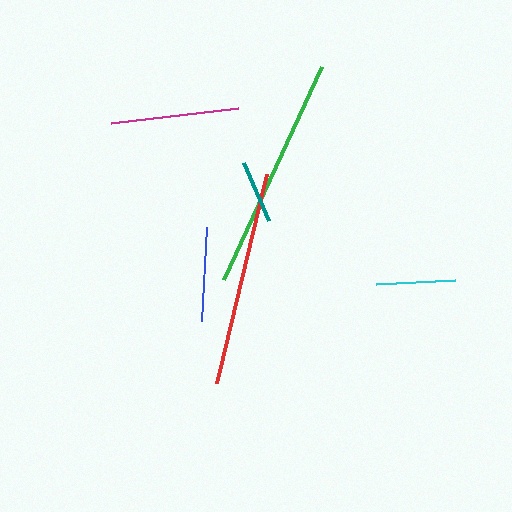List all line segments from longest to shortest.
From longest to shortest: green, red, magenta, blue, cyan, teal.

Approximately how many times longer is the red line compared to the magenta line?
The red line is approximately 1.7 times the length of the magenta line.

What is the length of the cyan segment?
The cyan segment is approximately 80 pixels long.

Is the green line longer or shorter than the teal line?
The green line is longer than the teal line.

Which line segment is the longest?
The green line is the longest at approximately 235 pixels.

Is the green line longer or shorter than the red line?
The green line is longer than the red line.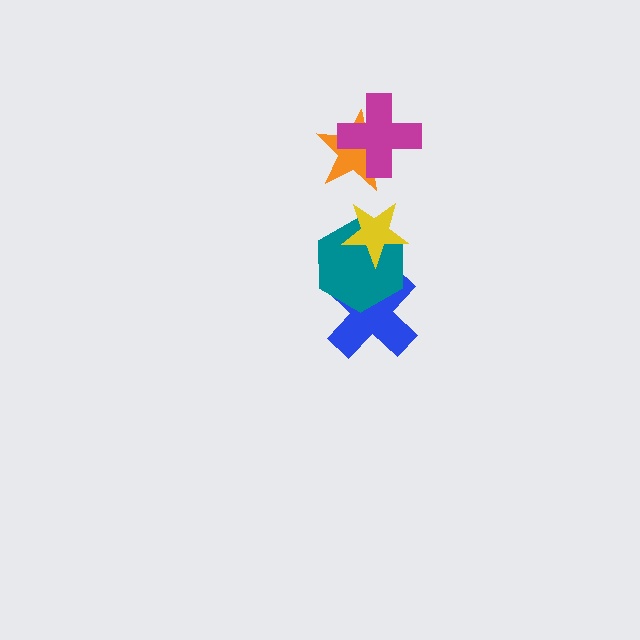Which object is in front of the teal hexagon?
The yellow star is in front of the teal hexagon.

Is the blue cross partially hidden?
Yes, it is partially covered by another shape.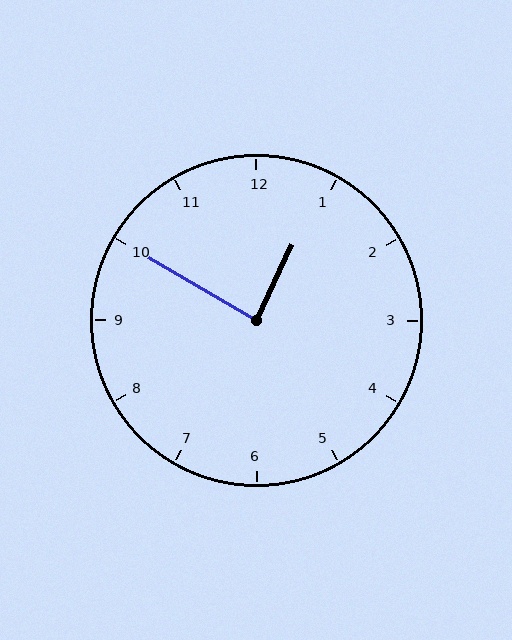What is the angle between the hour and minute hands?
Approximately 85 degrees.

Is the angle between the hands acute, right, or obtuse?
It is right.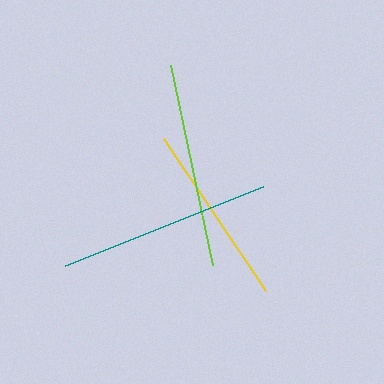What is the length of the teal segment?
The teal segment is approximately 213 pixels long.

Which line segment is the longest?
The teal line is the longest at approximately 213 pixels.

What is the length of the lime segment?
The lime segment is approximately 204 pixels long.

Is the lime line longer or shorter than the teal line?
The teal line is longer than the lime line.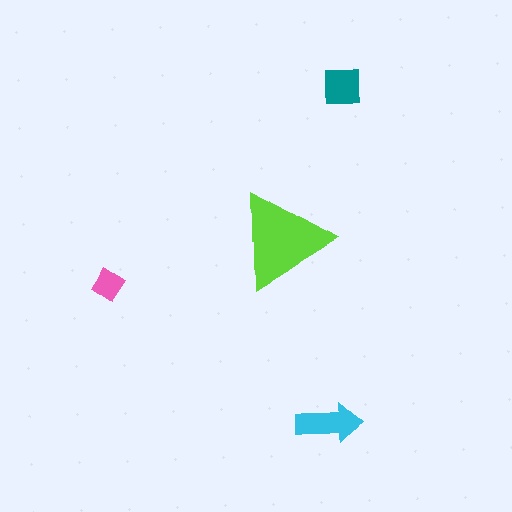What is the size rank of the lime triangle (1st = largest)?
1st.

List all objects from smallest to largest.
The pink diamond, the teal square, the cyan arrow, the lime triangle.